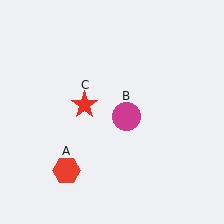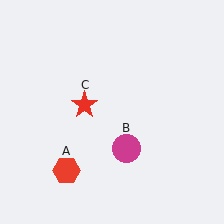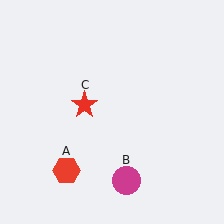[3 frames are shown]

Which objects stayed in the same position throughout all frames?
Red hexagon (object A) and red star (object C) remained stationary.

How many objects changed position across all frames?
1 object changed position: magenta circle (object B).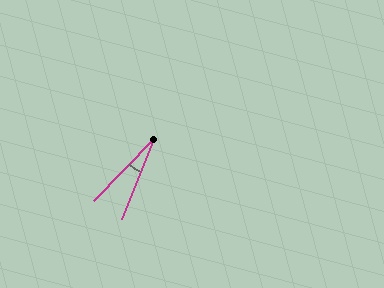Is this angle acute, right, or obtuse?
It is acute.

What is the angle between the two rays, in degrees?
Approximately 22 degrees.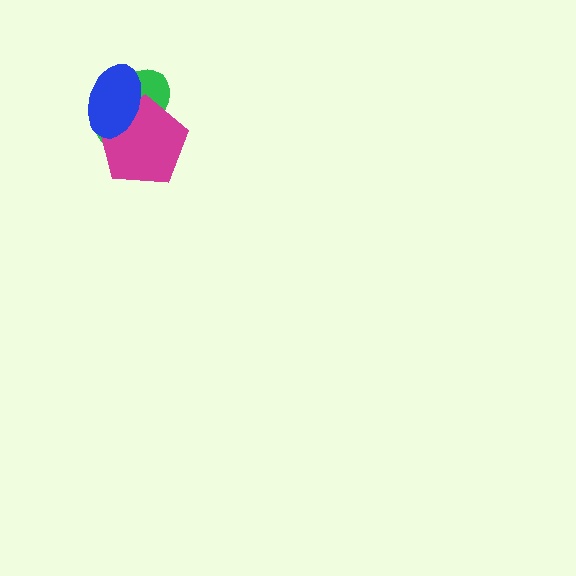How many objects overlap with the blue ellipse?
2 objects overlap with the blue ellipse.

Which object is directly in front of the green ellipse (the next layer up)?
The magenta pentagon is directly in front of the green ellipse.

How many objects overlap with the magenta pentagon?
2 objects overlap with the magenta pentagon.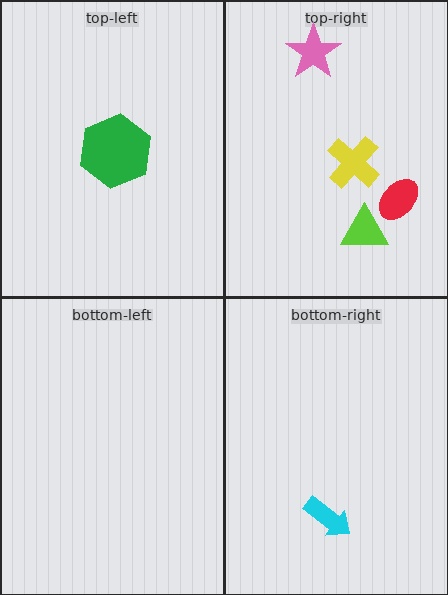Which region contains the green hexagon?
The top-left region.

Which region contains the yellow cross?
The top-right region.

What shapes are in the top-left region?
The green hexagon.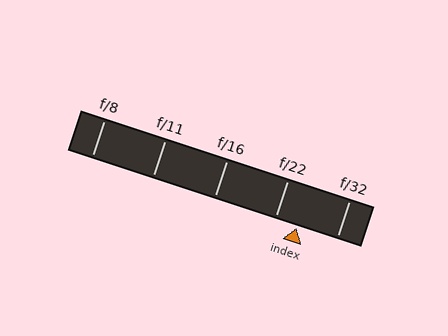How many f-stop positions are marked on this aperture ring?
There are 5 f-stop positions marked.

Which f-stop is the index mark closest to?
The index mark is closest to f/22.